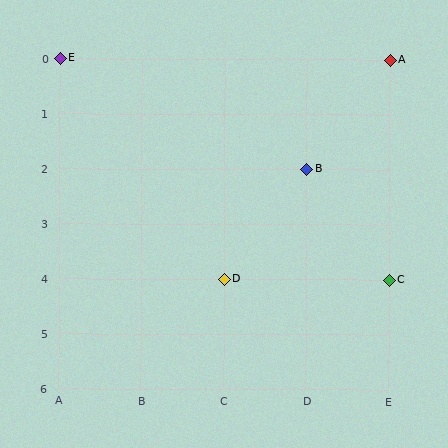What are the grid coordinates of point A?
Point A is at grid coordinates (E, 0).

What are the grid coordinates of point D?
Point D is at grid coordinates (C, 4).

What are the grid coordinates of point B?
Point B is at grid coordinates (D, 2).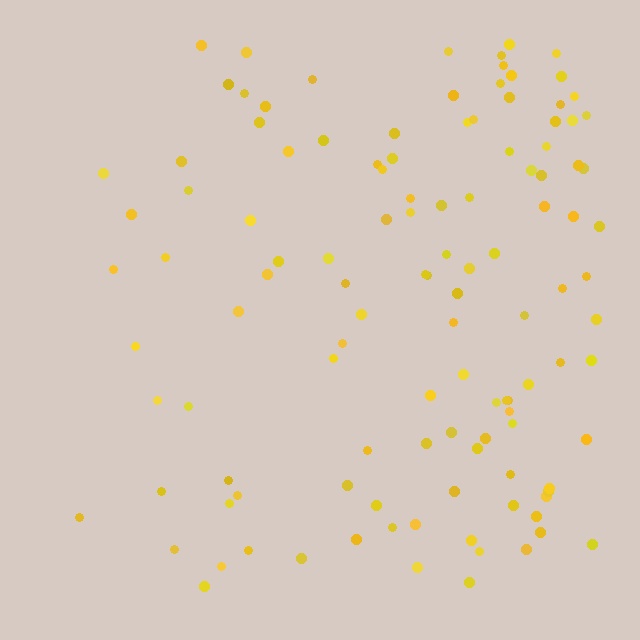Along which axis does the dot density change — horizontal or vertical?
Horizontal.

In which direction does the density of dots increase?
From left to right, with the right side densest.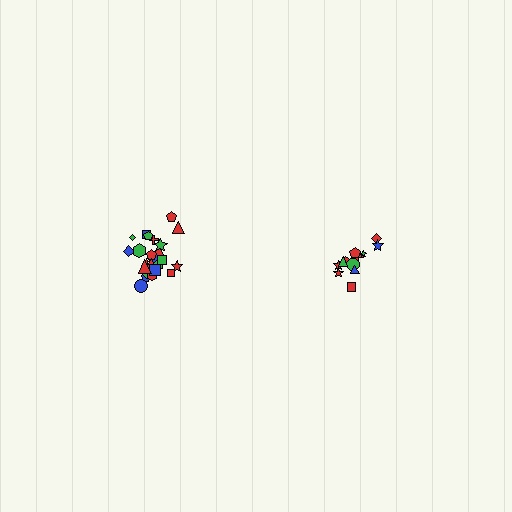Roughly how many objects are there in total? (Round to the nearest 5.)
Roughly 35 objects in total.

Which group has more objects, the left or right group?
The left group.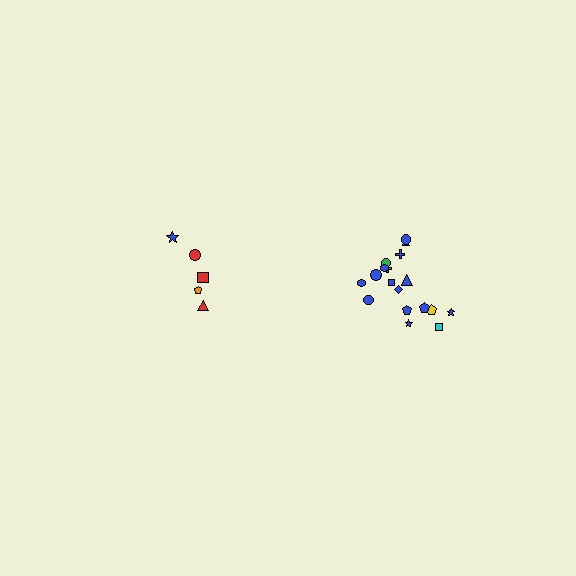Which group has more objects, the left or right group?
The right group.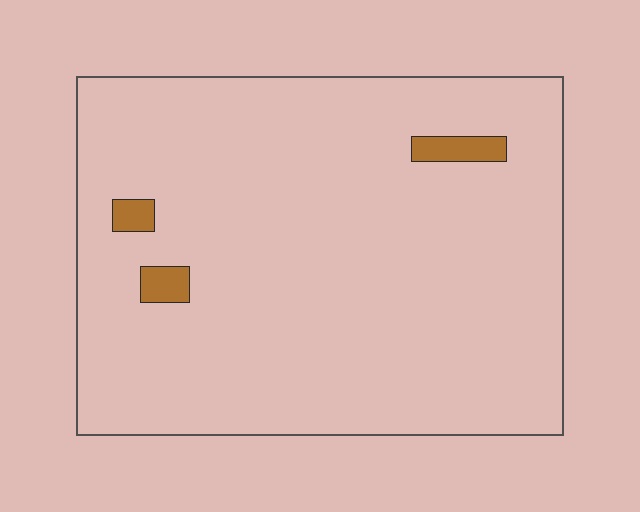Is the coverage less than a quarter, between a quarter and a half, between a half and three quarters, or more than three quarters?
Less than a quarter.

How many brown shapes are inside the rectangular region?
3.